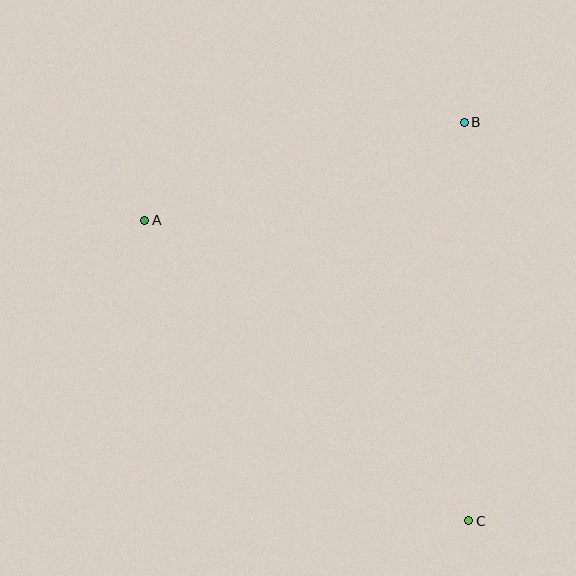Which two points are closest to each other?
Points A and B are closest to each other.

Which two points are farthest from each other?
Points A and C are farthest from each other.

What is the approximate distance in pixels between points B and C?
The distance between B and C is approximately 398 pixels.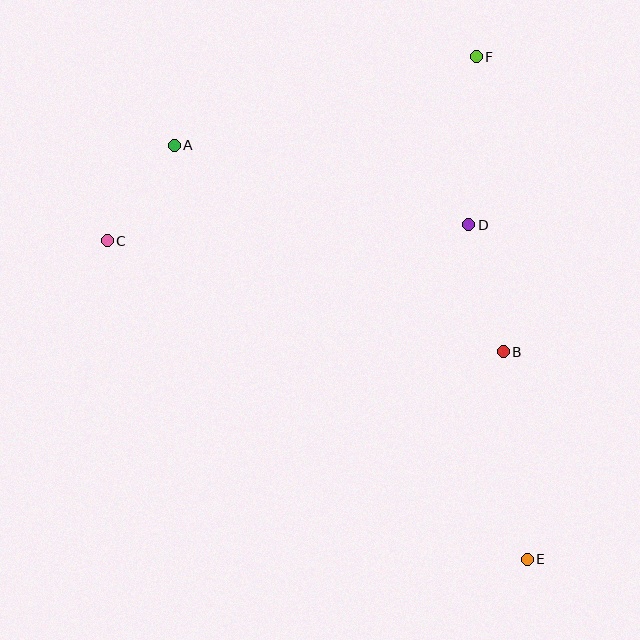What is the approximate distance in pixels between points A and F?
The distance between A and F is approximately 314 pixels.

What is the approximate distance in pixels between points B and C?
The distance between B and C is approximately 411 pixels.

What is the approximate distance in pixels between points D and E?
The distance between D and E is approximately 340 pixels.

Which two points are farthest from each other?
Points A and E are farthest from each other.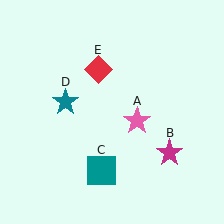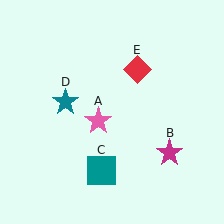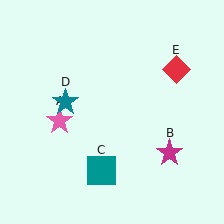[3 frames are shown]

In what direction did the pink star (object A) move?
The pink star (object A) moved left.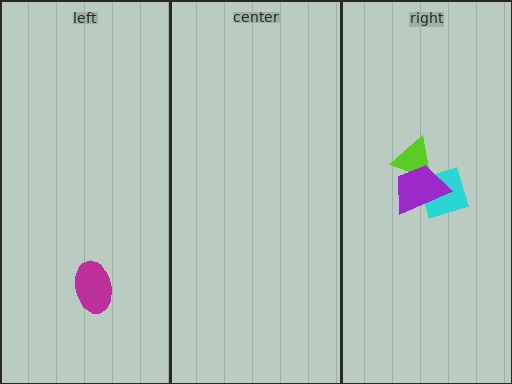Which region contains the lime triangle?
The right region.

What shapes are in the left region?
The magenta ellipse.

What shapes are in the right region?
The cyan diamond, the lime triangle, the purple trapezoid.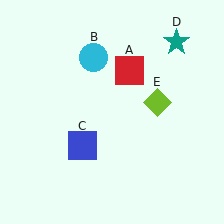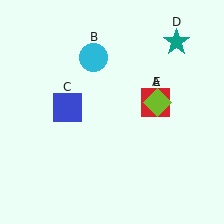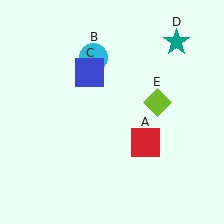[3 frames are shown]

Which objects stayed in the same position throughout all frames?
Cyan circle (object B) and teal star (object D) and lime diamond (object E) remained stationary.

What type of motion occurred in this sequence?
The red square (object A), blue square (object C) rotated clockwise around the center of the scene.